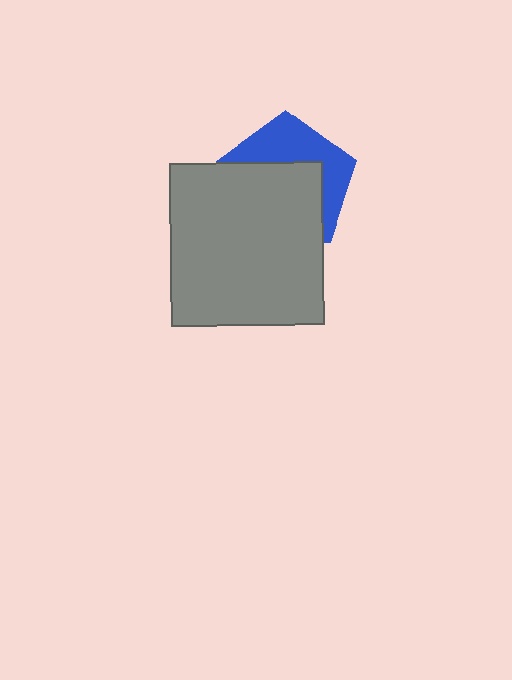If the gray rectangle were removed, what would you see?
You would see the complete blue pentagon.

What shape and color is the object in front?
The object in front is a gray rectangle.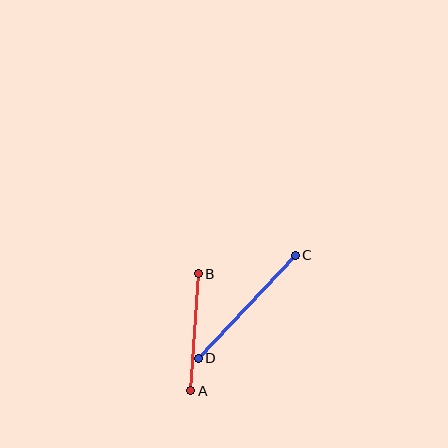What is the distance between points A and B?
The distance is approximately 117 pixels.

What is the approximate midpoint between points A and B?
The midpoint is at approximately (195, 332) pixels.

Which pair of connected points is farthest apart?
Points C and D are farthest apart.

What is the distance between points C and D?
The distance is approximately 142 pixels.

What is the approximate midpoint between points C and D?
The midpoint is at approximately (247, 307) pixels.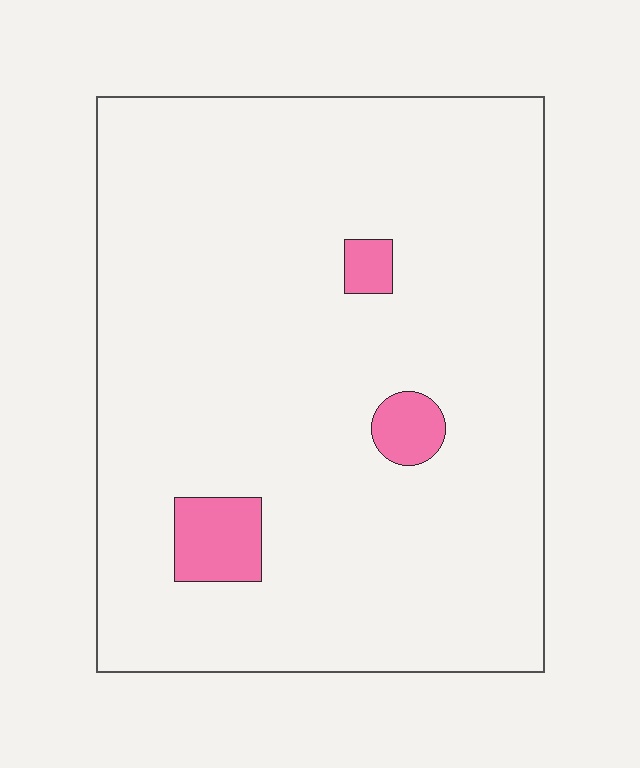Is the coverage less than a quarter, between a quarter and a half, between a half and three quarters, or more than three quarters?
Less than a quarter.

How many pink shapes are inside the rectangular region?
3.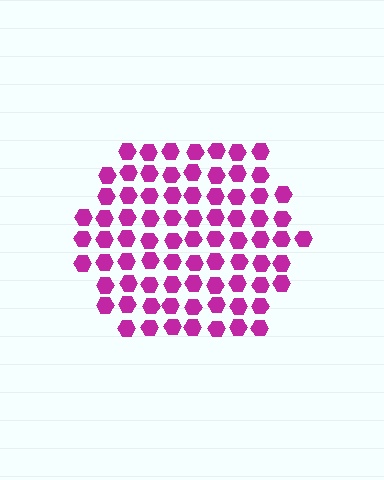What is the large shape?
The large shape is a hexagon.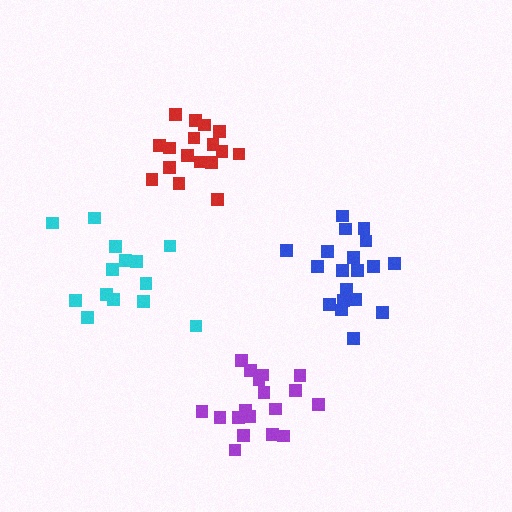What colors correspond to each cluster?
The clusters are colored: purple, cyan, blue, red.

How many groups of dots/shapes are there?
There are 4 groups.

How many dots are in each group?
Group 1: 19 dots, Group 2: 15 dots, Group 3: 19 dots, Group 4: 18 dots (71 total).